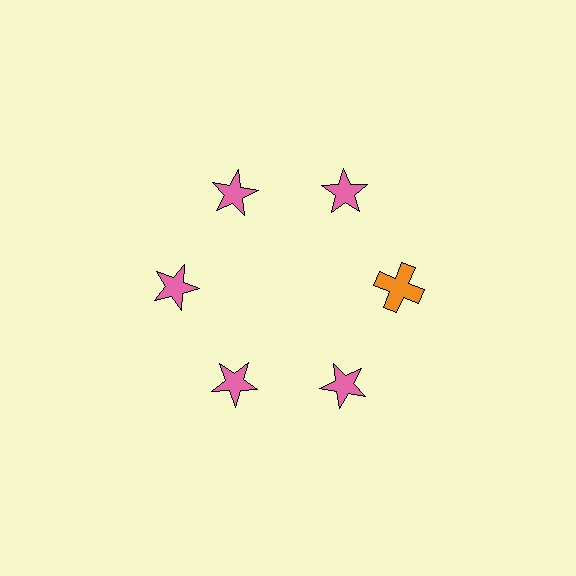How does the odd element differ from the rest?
It differs in both color (orange instead of pink) and shape (cross instead of star).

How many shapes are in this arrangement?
There are 6 shapes arranged in a ring pattern.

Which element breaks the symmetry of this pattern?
The orange cross at roughly the 3 o'clock position breaks the symmetry. All other shapes are pink stars.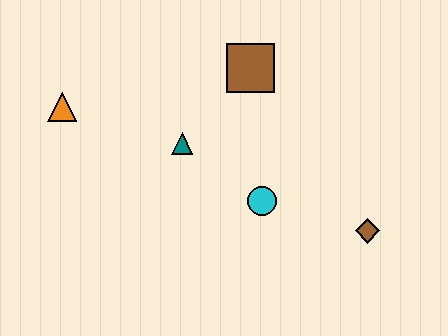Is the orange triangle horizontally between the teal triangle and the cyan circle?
No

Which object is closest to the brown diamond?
The cyan circle is closest to the brown diamond.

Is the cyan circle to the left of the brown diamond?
Yes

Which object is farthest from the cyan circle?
The orange triangle is farthest from the cyan circle.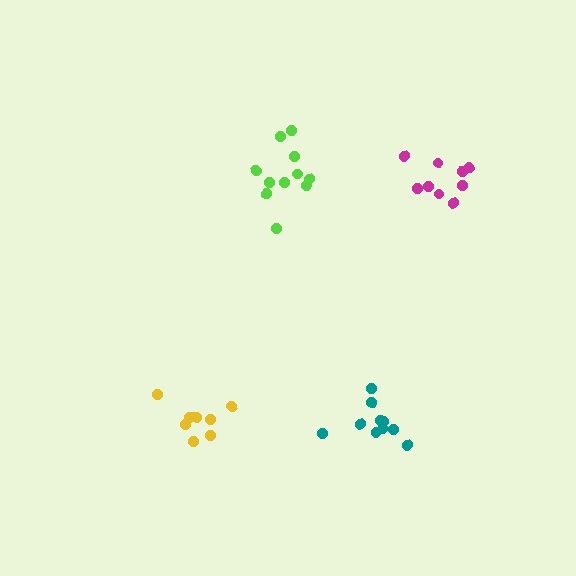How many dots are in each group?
Group 1: 11 dots, Group 2: 9 dots, Group 3: 9 dots, Group 4: 10 dots (39 total).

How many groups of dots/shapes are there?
There are 4 groups.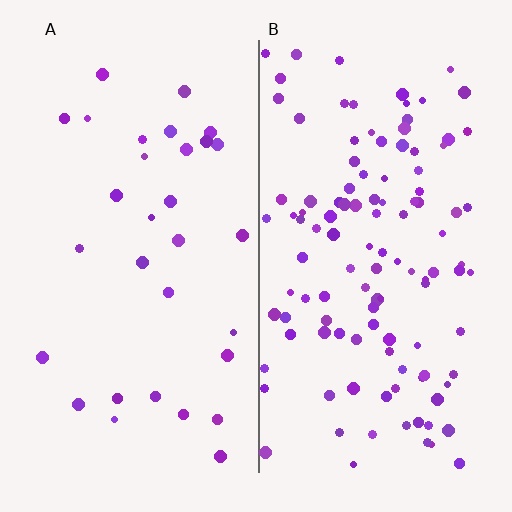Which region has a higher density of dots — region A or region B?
B (the right).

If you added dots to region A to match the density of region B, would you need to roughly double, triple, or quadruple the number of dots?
Approximately quadruple.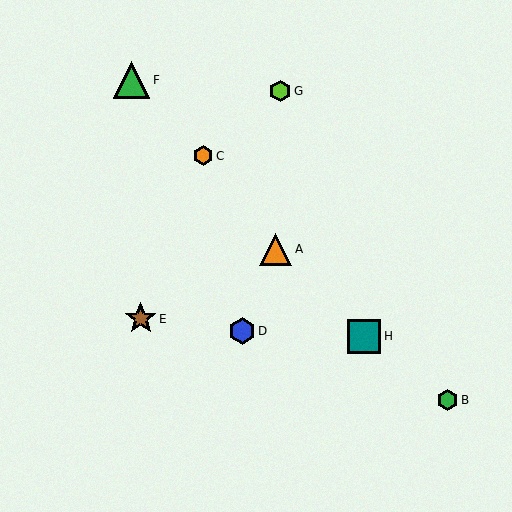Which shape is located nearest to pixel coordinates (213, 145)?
The orange hexagon (labeled C) at (203, 156) is nearest to that location.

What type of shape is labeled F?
Shape F is a green triangle.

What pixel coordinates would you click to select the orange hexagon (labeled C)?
Click at (203, 156) to select the orange hexagon C.